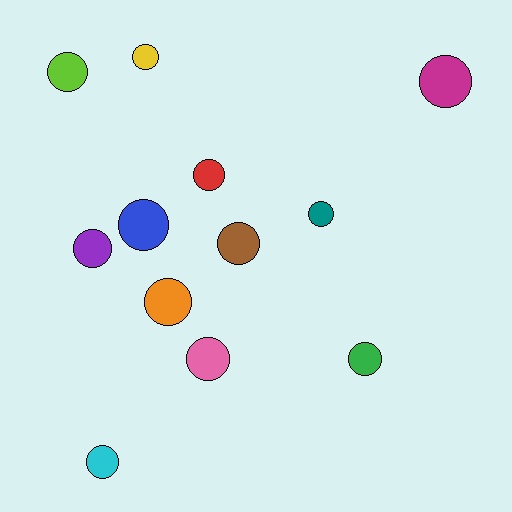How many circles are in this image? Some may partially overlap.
There are 12 circles.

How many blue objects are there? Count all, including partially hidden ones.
There is 1 blue object.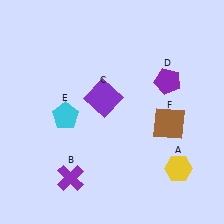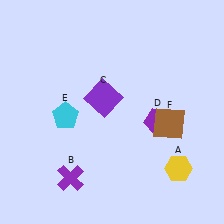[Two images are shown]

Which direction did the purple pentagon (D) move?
The purple pentagon (D) moved down.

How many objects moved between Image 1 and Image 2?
1 object moved between the two images.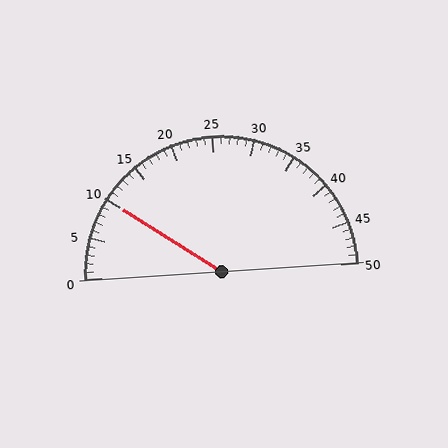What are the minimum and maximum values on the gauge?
The gauge ranges from 0 to 50.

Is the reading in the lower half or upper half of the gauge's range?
The reading is in the lower half of the range (0 to 50).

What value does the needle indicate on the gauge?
The needle indicates approximately 10.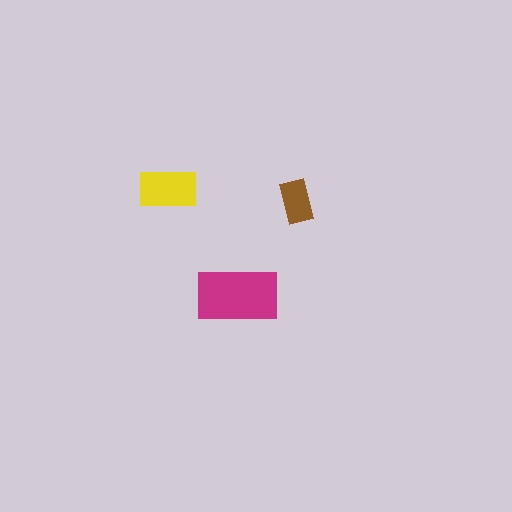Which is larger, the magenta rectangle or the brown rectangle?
The magenta one.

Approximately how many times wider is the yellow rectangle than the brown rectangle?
About 1.5 times wider.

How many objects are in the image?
There are 3 objects in the image.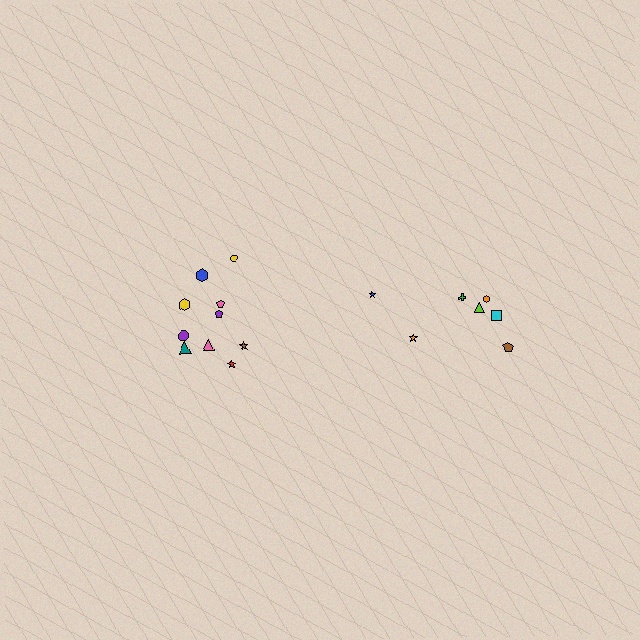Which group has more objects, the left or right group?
The left group.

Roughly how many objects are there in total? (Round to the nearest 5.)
Roughly 15 objects in total.